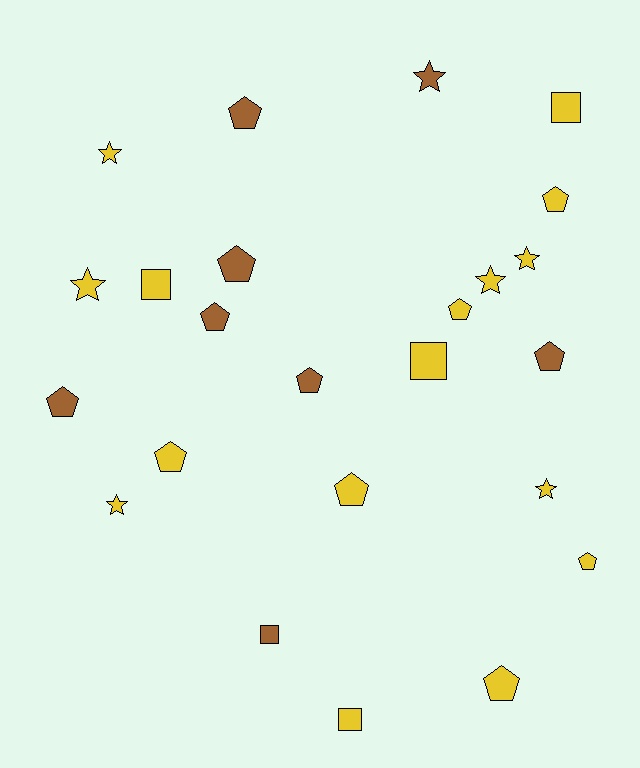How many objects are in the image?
There are 24 objects.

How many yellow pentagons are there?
There are 6 yellow pentagons.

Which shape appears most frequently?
Pentagon, with 12 objects.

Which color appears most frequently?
Yellow, with 16 objects.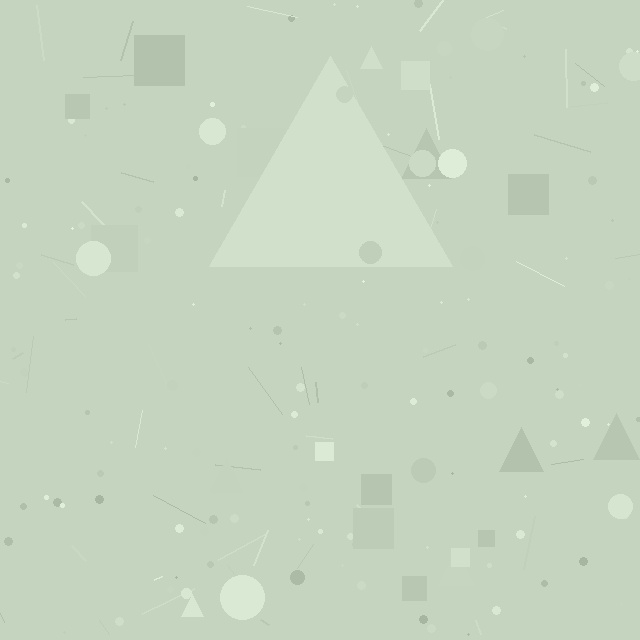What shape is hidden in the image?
A triangle is hidden in the image.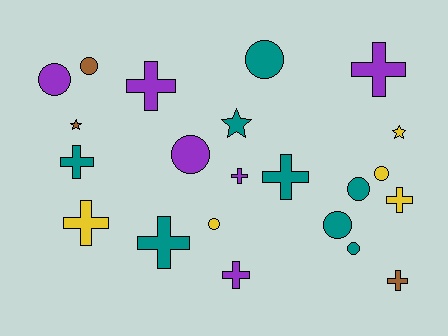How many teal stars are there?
There is 1 teal star.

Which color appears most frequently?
Teal, with 8 objects.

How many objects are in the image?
There are 22 objects.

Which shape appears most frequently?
Cross, with 10 objects.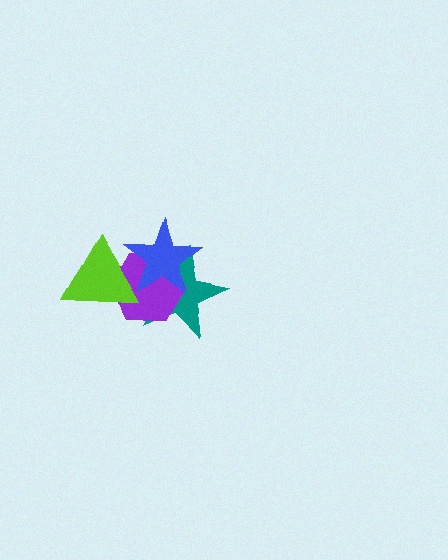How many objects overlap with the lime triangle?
3 objects overlap with the lime triangle.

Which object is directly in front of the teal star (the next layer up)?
The purple hexagon is directly in front of the teal star.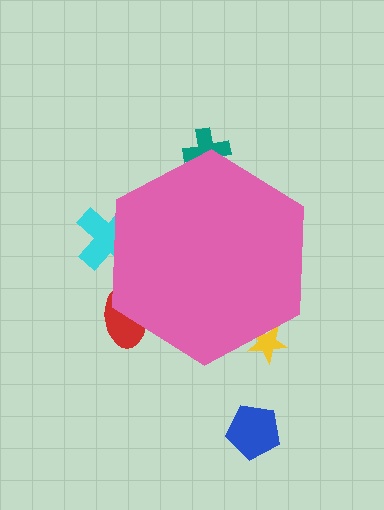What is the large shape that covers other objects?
A pink hexagon.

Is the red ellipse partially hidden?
Yes, the red ellipse is partially hidden behind the pink hexagon.